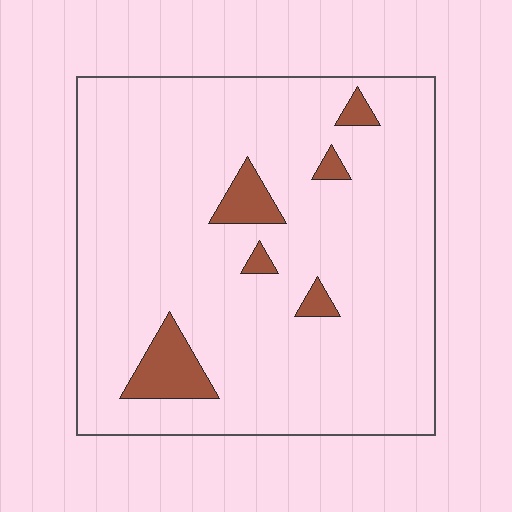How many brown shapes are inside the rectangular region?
6.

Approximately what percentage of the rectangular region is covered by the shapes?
Approximately 10%.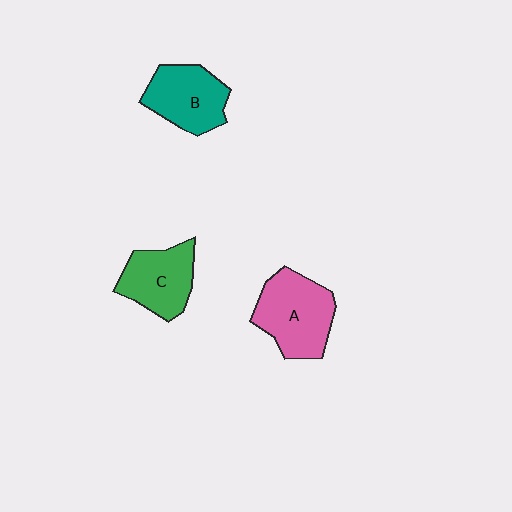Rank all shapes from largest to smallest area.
From largest to smallest: A (pink), B (teal), C (green).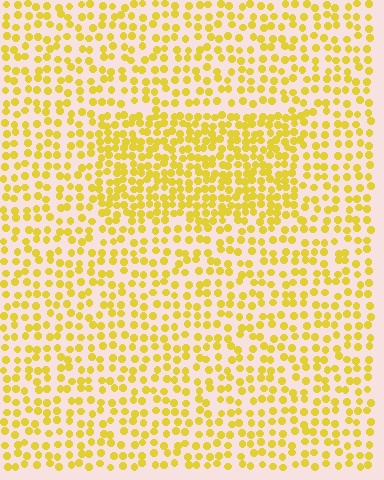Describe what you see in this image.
The image contains small yellow elements arranged at two different densities. A rectangle-shaped region is visible where the elements are more densely packed than the surrounding area.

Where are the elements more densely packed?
The elements are more densely packed inside the rectangle boundary.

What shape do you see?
I see a rectangle.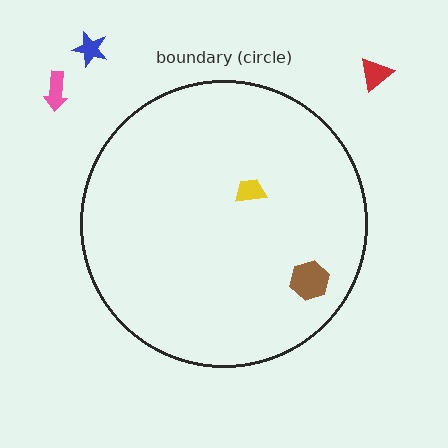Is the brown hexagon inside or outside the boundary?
Inside.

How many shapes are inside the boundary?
2 inside, 3 outside.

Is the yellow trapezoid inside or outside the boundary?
Inside.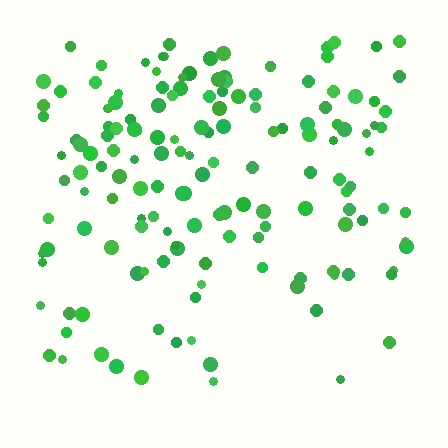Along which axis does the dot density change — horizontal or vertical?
Vertical.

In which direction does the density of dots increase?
From bottom to top, with the top side densest.